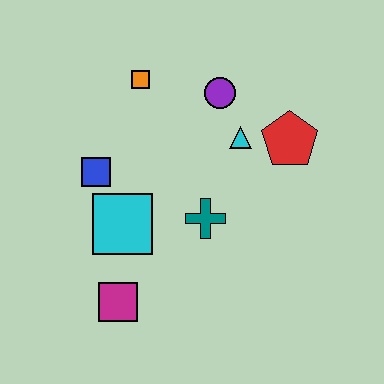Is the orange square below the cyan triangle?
No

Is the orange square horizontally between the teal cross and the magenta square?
Yes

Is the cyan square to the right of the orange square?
No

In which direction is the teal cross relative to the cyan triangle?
The teal cross is below the cyan triangle.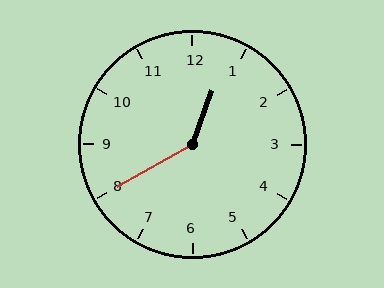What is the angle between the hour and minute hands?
Approximately 140 degrees.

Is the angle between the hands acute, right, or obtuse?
It is obtuse.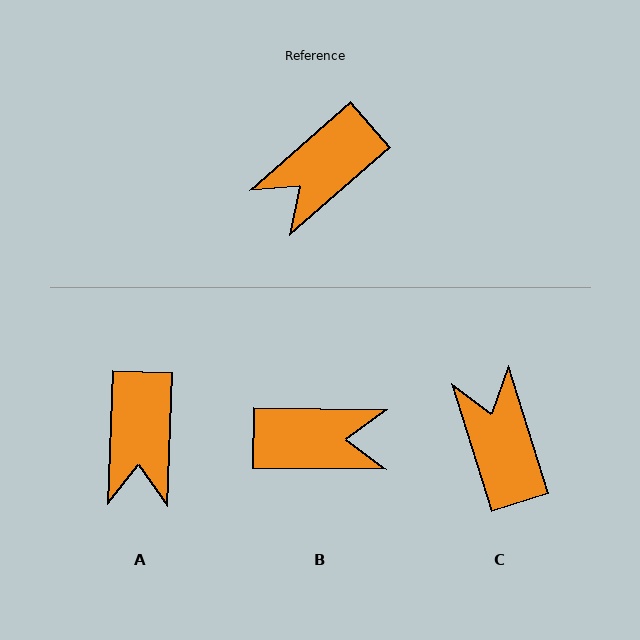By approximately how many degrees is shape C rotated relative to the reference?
Approximately 114 degrees clockwise.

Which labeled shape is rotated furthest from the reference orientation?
B, about 138 degrees away.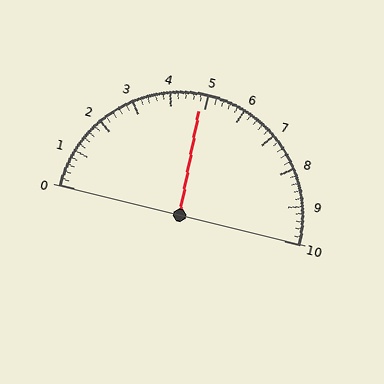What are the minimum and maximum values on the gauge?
The gauge ranges from 0 to 10.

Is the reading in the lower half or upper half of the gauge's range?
The reading is in the lower half of the range (0 to 10).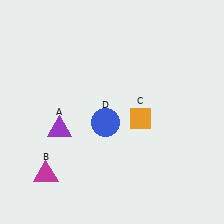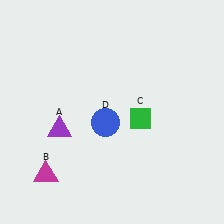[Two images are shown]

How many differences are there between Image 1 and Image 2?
There is 1 difference between the two images.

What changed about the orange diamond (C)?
In Image 1, C is orange. In Image 2, it changed to green.